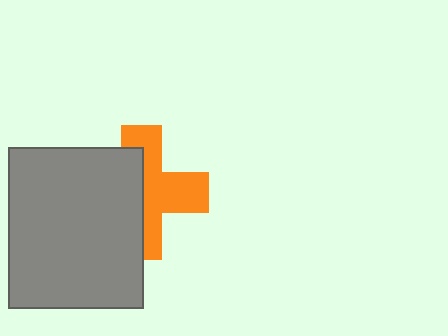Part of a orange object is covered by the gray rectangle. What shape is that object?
It is a cross.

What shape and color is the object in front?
The object in front is a gray rectangle.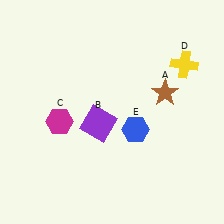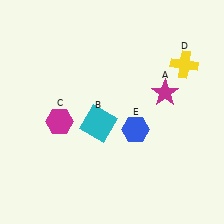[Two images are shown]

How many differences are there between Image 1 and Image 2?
There are 2 differences between the two images.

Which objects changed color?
A changed from brown to magenta. B changed from purple to cyan.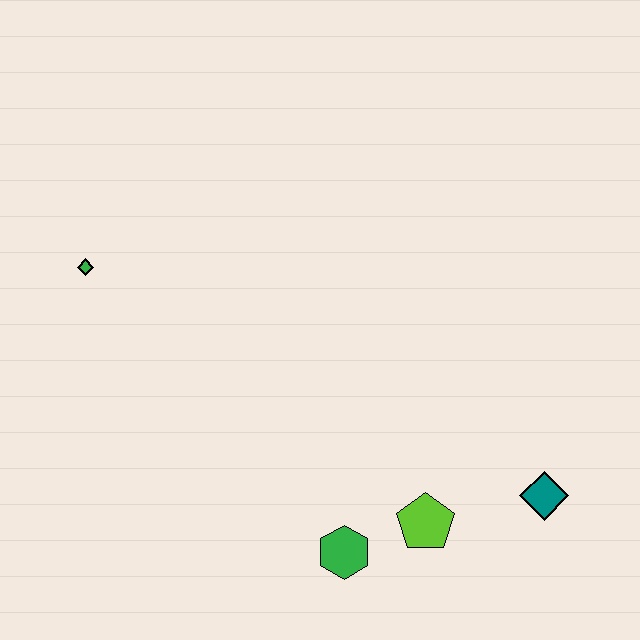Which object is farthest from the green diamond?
The teal diamond is farthest from the green diamond.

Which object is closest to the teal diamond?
The lime pentagon is closest to the teal diamond.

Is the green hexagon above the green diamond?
No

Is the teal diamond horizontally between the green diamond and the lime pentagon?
No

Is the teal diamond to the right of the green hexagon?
Yes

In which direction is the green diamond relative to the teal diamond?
The green diamond is to the left of the teal diamond.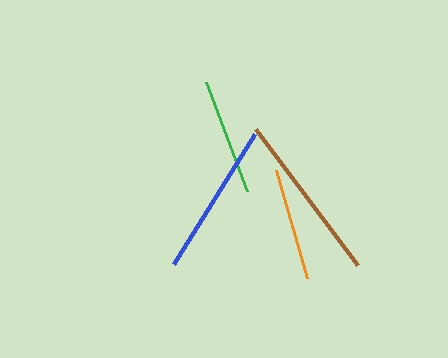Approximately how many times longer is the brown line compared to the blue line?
The brown line is approximately 1.1 times the length of the blue line.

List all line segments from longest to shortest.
From longest to shortest: brown, blue, green, orange.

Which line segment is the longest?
The brown line is the longest at approximately 171 pixels.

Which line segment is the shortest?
The orange line is the shortest at approximately 112 pixels.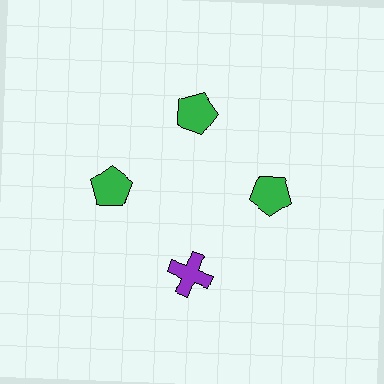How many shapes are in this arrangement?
There are 4 shapes arranged in a ring pattern.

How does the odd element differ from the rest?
It differs in both color (purple instead of green) and shape (cross instead of pentagon).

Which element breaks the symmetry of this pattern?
The purple cross at roughly the 6 o'clock position breaks the symmetry. All other shapes are green pentagons.